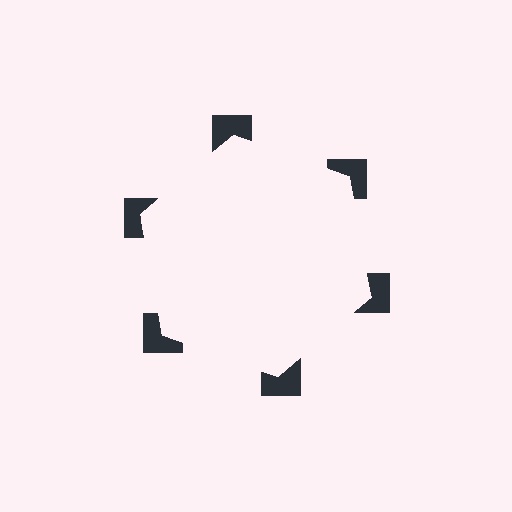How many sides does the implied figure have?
6 sides.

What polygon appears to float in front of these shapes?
An illusory hexagon — its edges are inferred from the aligned wedge cuts in the notched squares, not physically drawn.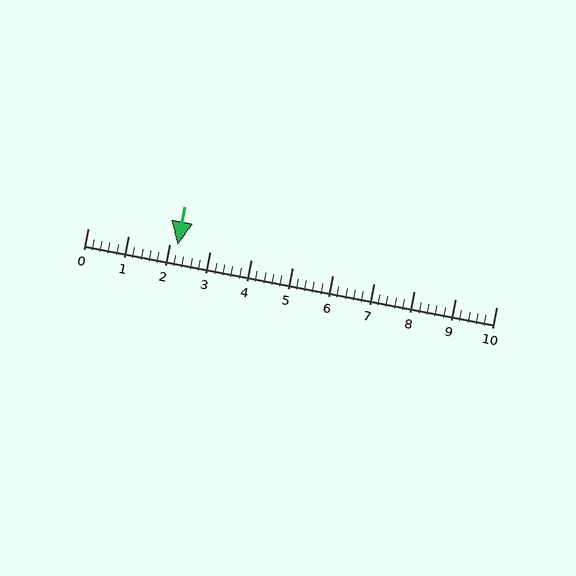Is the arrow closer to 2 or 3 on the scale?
The arrow is closer to 2.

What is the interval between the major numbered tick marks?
The major tick marks are spaced 1 units apart.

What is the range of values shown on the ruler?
The ruler shows values from 0 to 10.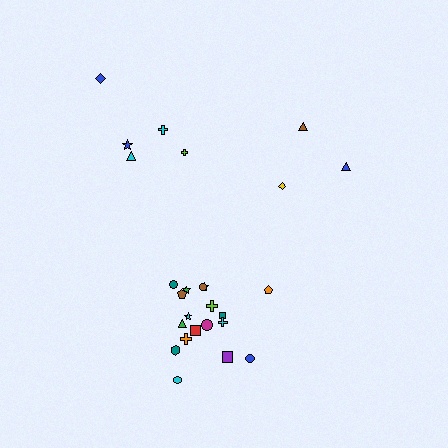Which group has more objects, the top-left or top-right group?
The top-left group.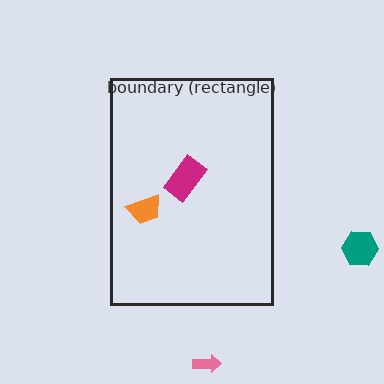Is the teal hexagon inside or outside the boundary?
Outside.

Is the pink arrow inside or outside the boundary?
Outside.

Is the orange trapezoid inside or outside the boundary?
Inside.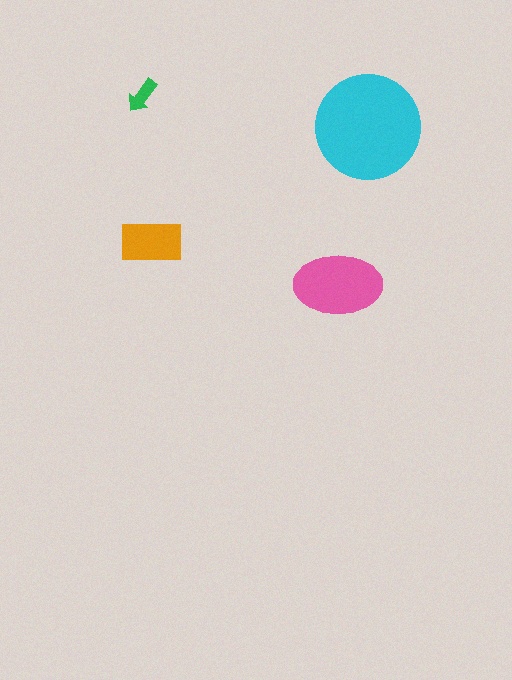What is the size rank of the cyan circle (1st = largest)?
1st.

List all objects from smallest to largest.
The green arrow, the orange rectangle, the pink ellipse, the cyan circle.